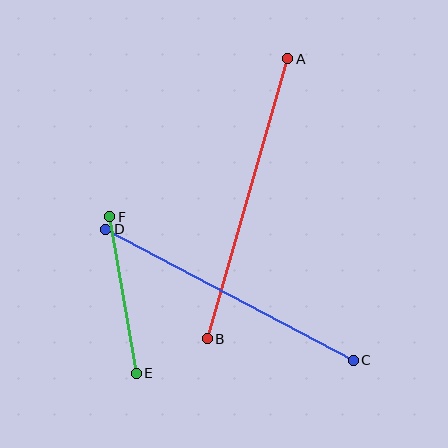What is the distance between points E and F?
The distance is approximately 159 pixels.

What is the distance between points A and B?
The distance is approximately 291 pixels.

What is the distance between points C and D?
The distance is approximately 280 pixels.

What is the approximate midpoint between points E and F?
The midpoint is at approximately (123, 295) pixels.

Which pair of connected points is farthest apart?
Points A and B are farthest apart.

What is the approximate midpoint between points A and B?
The midpoint is at approximately (248, 199) pixels.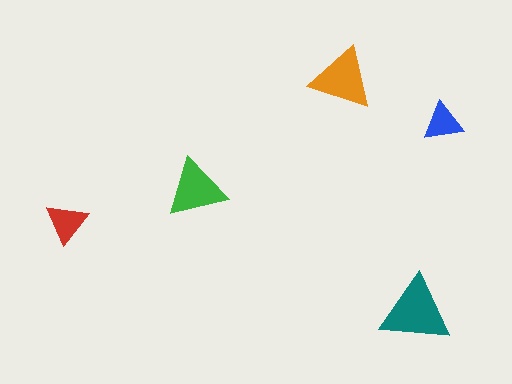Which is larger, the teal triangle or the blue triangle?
The teal one.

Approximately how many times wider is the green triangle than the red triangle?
About 1.5 times wider.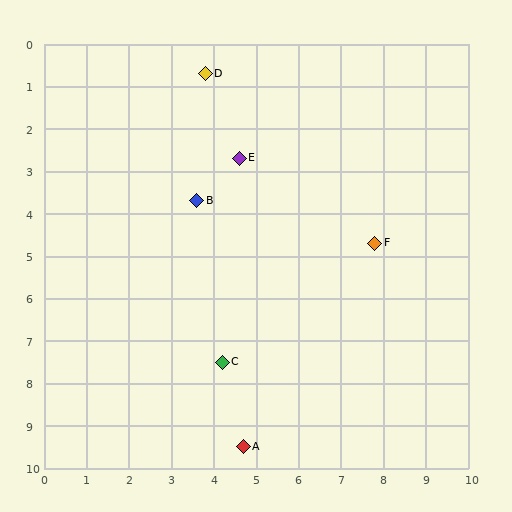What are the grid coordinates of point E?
Point E is at approximately (4.6, 2.7).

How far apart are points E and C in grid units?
Points E and C are about 4.8 grid units apart.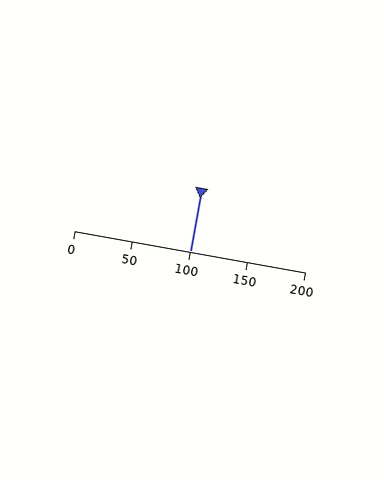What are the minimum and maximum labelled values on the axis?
The axis runs from 0 to 200.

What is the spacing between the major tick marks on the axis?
The major ticks are spaced 50 apart.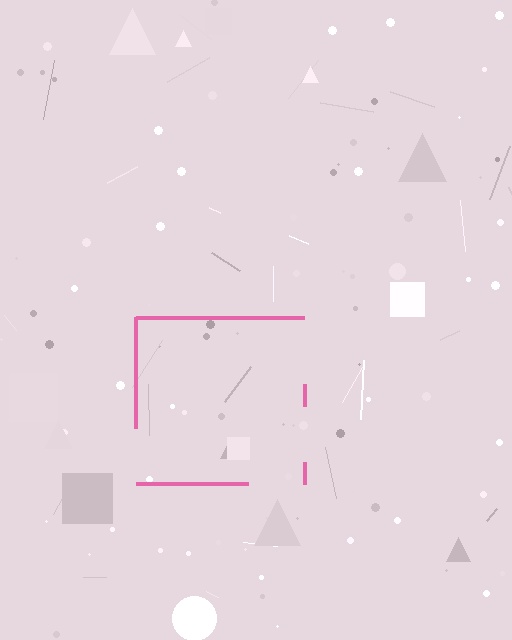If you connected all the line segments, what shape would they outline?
They would outline a square.